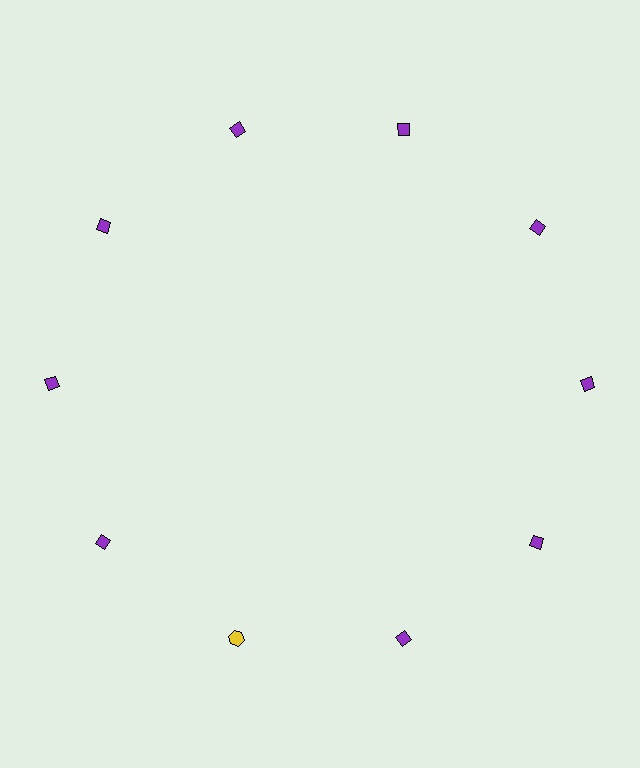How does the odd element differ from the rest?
It differs in both color (yellow instead of purple) and shape (hexagon instead of diamond).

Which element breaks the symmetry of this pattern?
The yellow hexagon at roughly the 7 o'clock position breaks the symmetry. All other shapes are purple diamonds.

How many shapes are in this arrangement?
There are 10 shapes arranged in a ring pattern.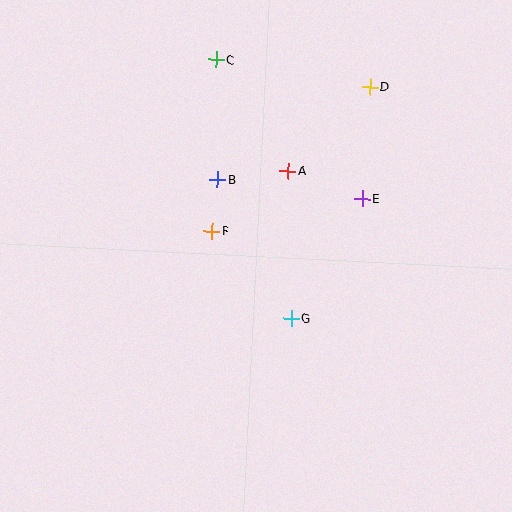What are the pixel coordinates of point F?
Point F is at (212, 231).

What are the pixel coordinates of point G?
Point G is at (291, 318).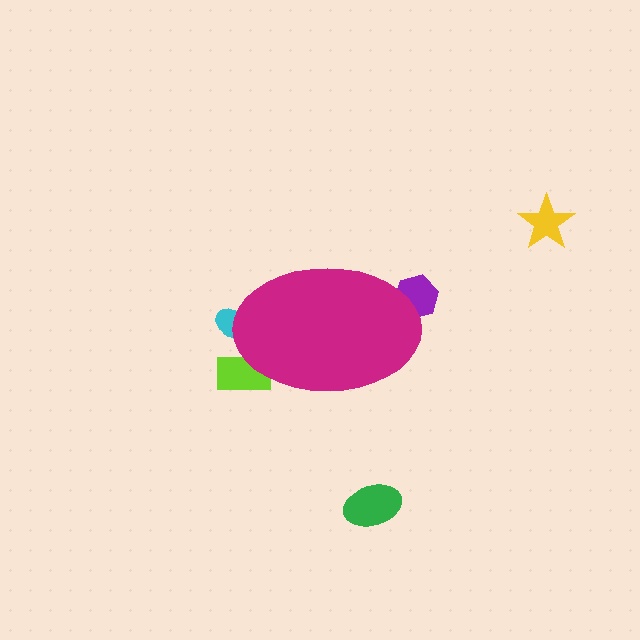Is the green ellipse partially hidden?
No, the green ellipse is fully visible.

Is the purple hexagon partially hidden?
Yes, the purple hexagon is partially hidden behind the magenta ellipse.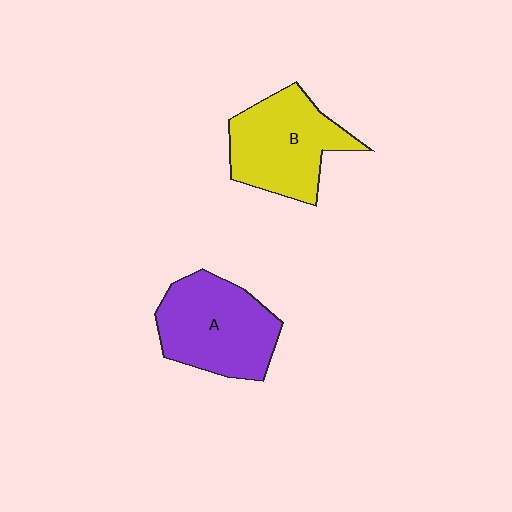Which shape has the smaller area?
Shape B (yellow).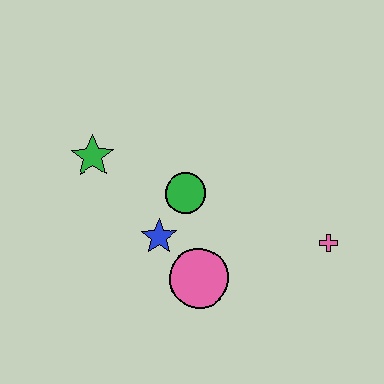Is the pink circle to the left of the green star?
No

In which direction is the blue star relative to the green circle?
The blue star is below the green circle.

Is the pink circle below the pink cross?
Yes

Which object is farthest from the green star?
The pink cross is farthest from the green star.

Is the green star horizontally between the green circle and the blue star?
No